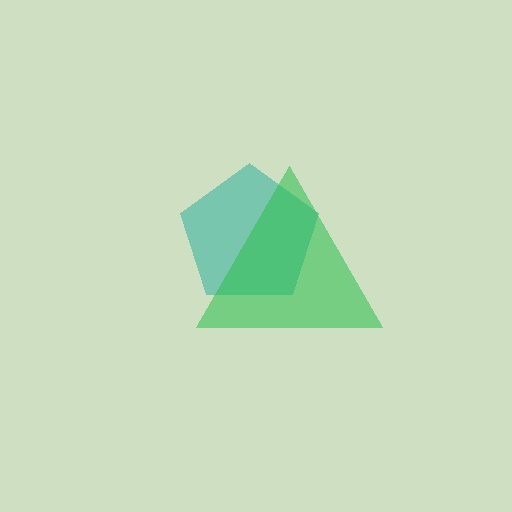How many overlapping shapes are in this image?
There are 2 overlapping shapes in the image.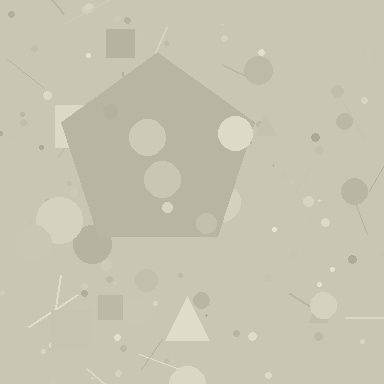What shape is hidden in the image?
A pentagon is hidden in the image.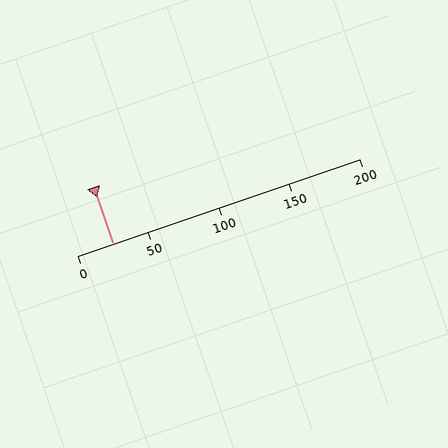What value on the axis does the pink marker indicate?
The marker indicates approximately 25.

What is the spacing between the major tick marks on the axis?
The major ticks are spaced 50 apart.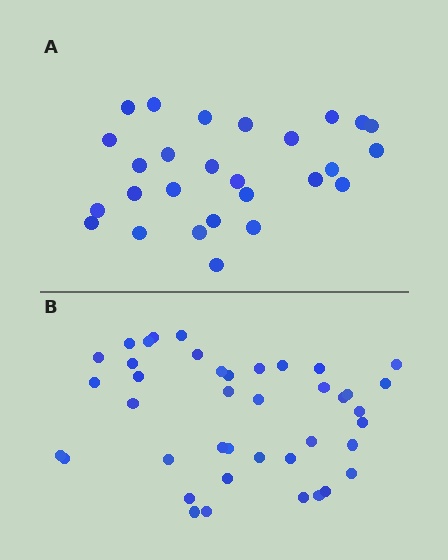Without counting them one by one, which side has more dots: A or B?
Region B (the bottom region) has more dots.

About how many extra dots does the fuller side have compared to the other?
Region B has approximately 15 more dots than region A.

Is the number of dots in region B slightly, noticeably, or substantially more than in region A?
Region B has substantially more. The ratio is roughly 1.5 to 1.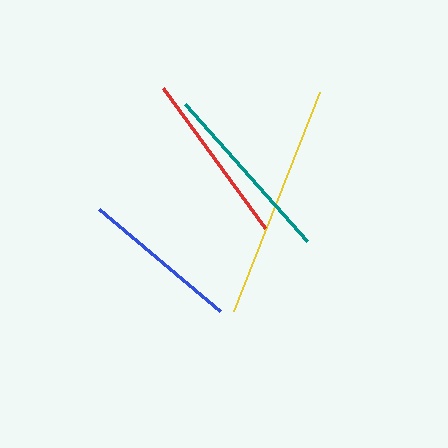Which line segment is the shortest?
The blue line is the shortest at approximately 158 pixels.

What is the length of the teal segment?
The teal segment is approximately 184 pixels long.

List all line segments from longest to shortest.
From longest to shortest: yellow, teal, red, blue.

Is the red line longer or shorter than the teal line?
The teal line is longer than the red line.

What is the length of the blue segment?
The blue segment is approximately 158 pixels long.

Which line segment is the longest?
The yellow line is the longest at approximately 236 pixels.